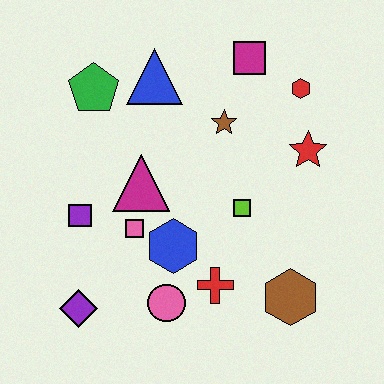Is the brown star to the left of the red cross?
No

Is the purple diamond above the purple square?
No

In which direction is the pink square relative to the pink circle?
The pink square is above the pink circle.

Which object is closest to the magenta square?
The red hexagon is closest to the magenta square.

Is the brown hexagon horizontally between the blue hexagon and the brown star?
No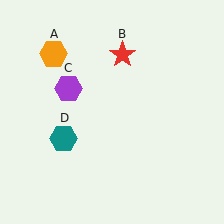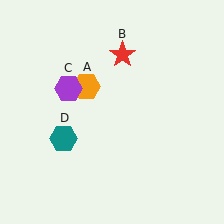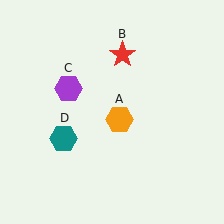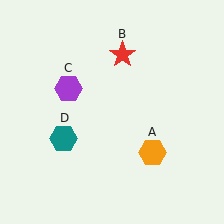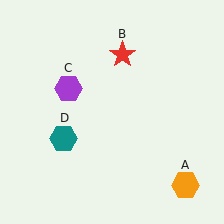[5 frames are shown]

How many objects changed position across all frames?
1 object changed position: orange hexagon (object A).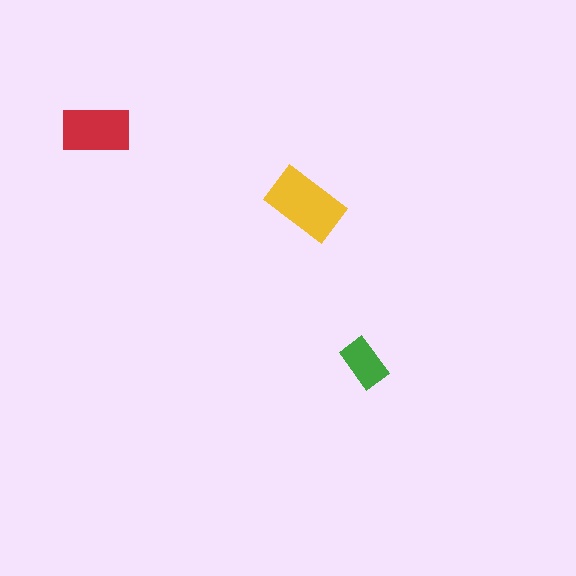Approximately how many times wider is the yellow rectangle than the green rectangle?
About 1.5 times wider.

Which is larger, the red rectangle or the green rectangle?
The red one.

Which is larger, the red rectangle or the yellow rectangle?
The yellow one.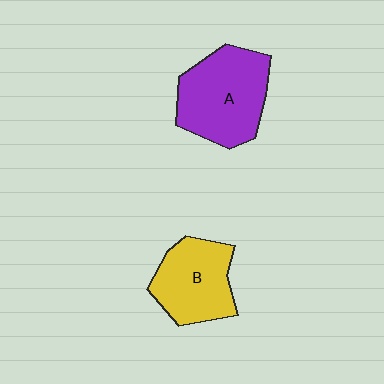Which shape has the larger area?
Shape A (purple).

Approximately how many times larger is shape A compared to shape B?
Approximately 1.3 times.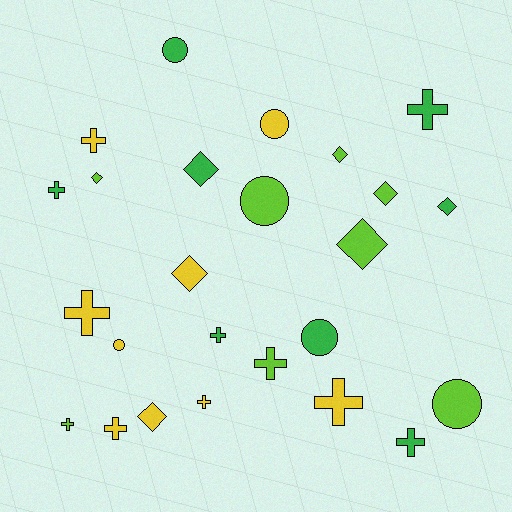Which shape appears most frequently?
Cross, with 11 objects.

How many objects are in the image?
There are 25 objects.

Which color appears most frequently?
Yellow, with 9 objects.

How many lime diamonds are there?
There are 4 lime diamonds.